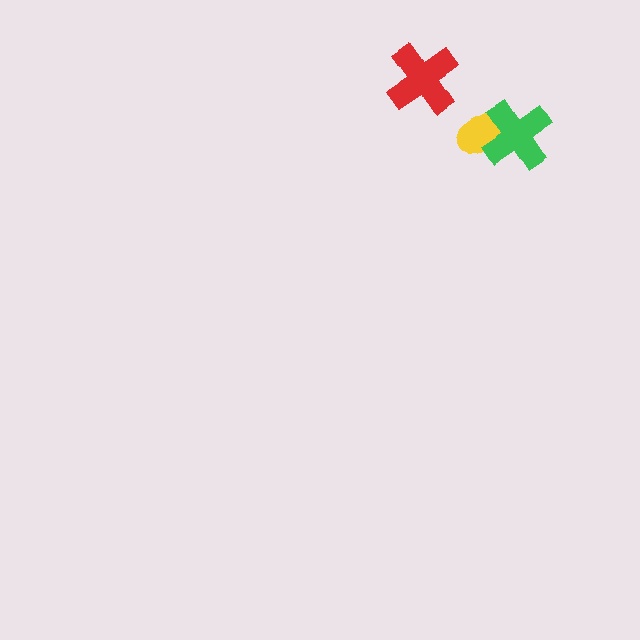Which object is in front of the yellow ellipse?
The green cross is in front of the yellow ellipse.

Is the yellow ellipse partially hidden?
Yes, it is partially covered by another shape.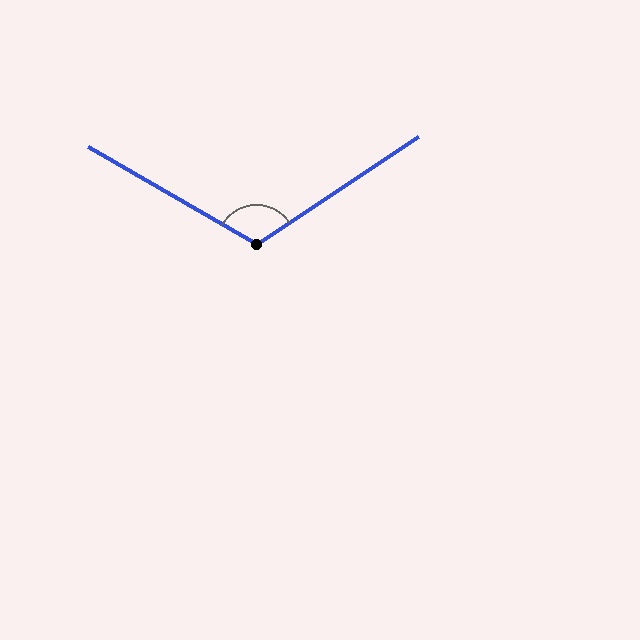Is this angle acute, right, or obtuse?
It is obtuse.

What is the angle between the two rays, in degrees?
Approximately 116 degrees.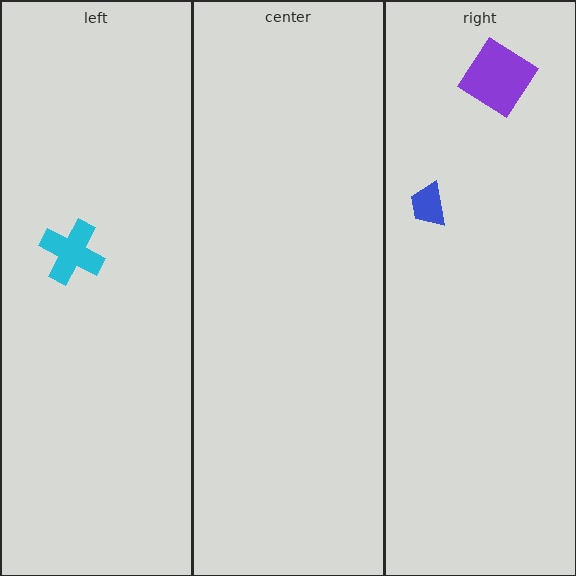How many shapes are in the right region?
2.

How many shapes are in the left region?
1.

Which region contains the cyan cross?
The left region.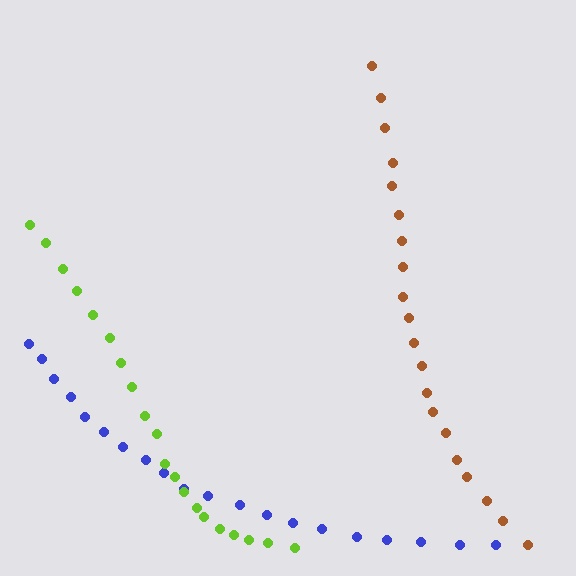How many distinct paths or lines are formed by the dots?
There are 3 distinct paths.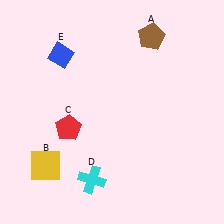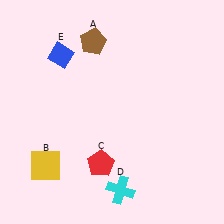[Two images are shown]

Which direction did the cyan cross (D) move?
The cyan cross (D) moved right.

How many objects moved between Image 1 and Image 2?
3 objects moved between the two images.